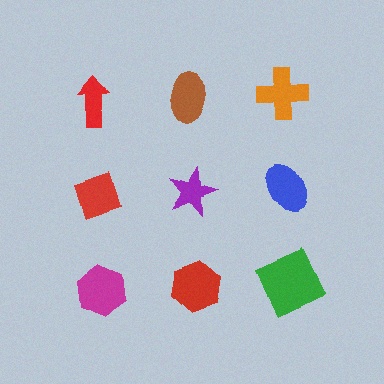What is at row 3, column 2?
A red hexagon.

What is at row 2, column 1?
A red diamond.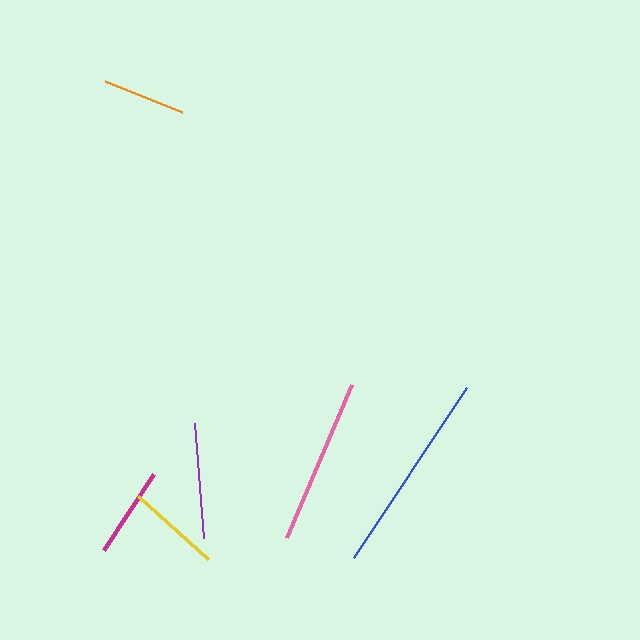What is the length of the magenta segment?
The magenta segment is approximately 91 pixels long.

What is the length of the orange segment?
The orange segment is approximately 83 pixels long.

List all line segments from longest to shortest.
From longest to shortest: blue, pink, purple, yellow, magenta, orange.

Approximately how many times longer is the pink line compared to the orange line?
The pink line is approximately 2.0 times the length of the orange line.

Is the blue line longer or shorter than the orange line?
The blue line is longer than the orange line.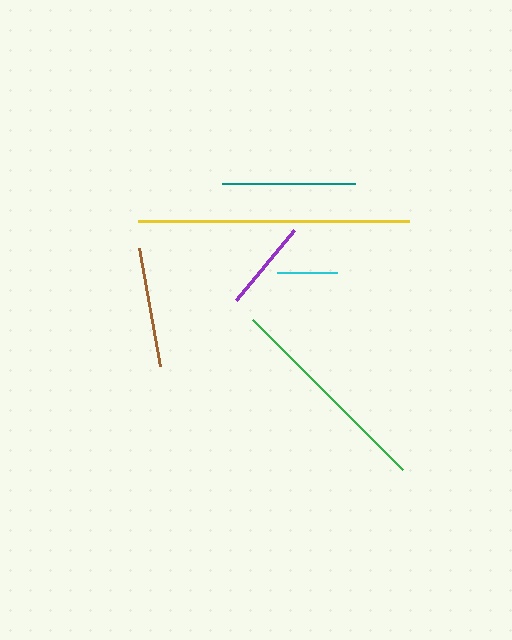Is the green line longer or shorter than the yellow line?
The yellow line is longer than the green line.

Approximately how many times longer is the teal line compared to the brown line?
The teal line is approximately 1.1 times the length of the brown line.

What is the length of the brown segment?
The brown segment is approximately 120 pixels long.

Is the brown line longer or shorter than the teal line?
The teal line is longer than the brown line.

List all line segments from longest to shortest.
From longest to shortest: yellow, green, teal, brown, purple, cyan.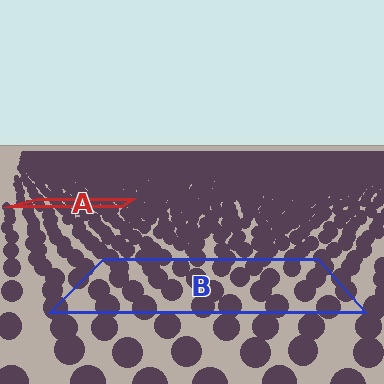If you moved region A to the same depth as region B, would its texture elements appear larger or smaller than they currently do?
They would appear larger. At a closer depth, the same texture elements are projected at a bigger on-screen size.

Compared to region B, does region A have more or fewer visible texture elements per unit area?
Region A has more texture elements per unit area — they are packed more densely because it is farther away.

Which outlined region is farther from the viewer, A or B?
Region A is farther from the viewer — the texture elements inside it appear smaller and more densely packed.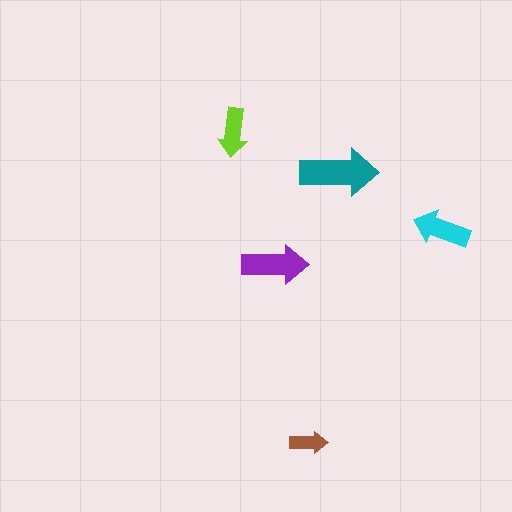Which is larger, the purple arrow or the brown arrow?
The purple one.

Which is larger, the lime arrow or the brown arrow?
The lime one.